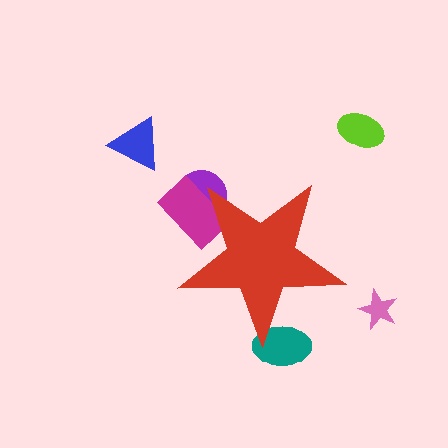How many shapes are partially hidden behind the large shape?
3 shapes are partially hidden.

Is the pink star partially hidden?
No, the pink star is fully visible.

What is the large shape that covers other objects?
A red star.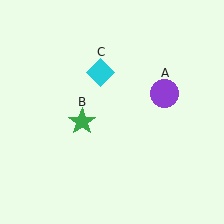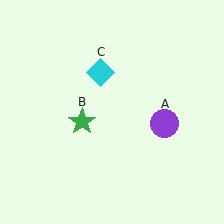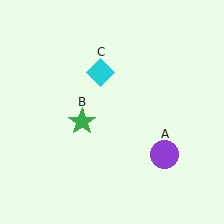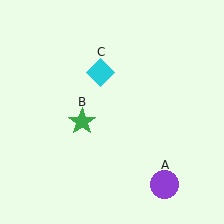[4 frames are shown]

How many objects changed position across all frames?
1 object changed position: purple circle (object A).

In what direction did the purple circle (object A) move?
The purple circle (object A) moved down.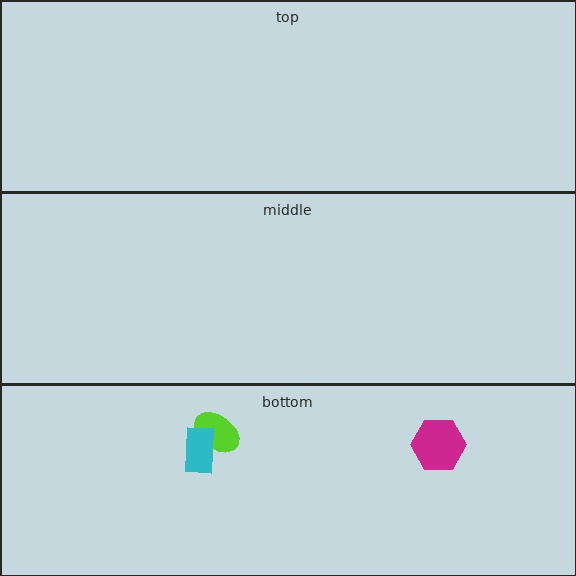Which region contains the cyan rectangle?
The bottom region.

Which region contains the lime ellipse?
The bottom region.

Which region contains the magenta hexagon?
The bottom region.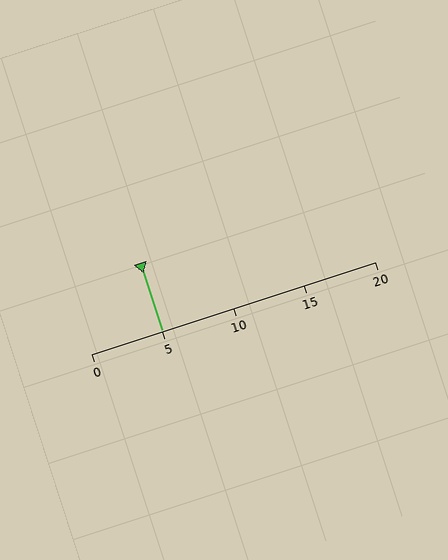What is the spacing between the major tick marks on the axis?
The major ticks are spaced 5 apart.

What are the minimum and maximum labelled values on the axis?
The axis runs from 0 to 20.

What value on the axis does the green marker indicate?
The marker indicates approximately 5.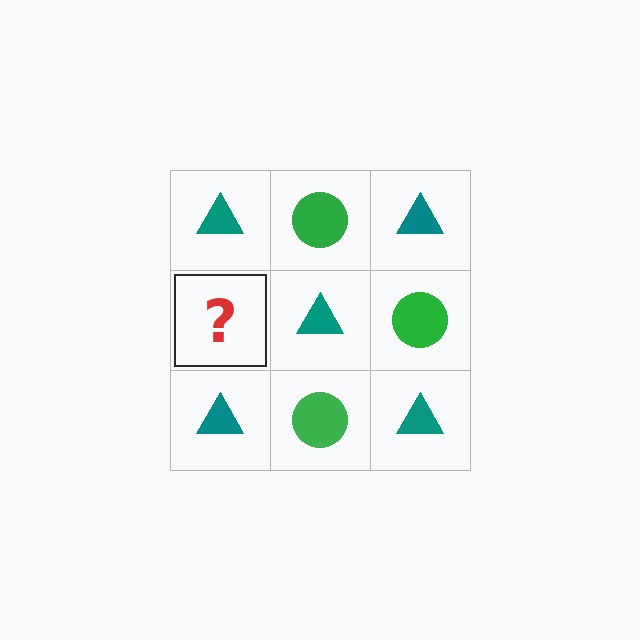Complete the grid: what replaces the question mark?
The question mark should be replaced with a green circle.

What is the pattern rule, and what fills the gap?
The rule is that it alternates teal triangle and green circle in a checkerboard pattern. The gap should be filled with a green circle.